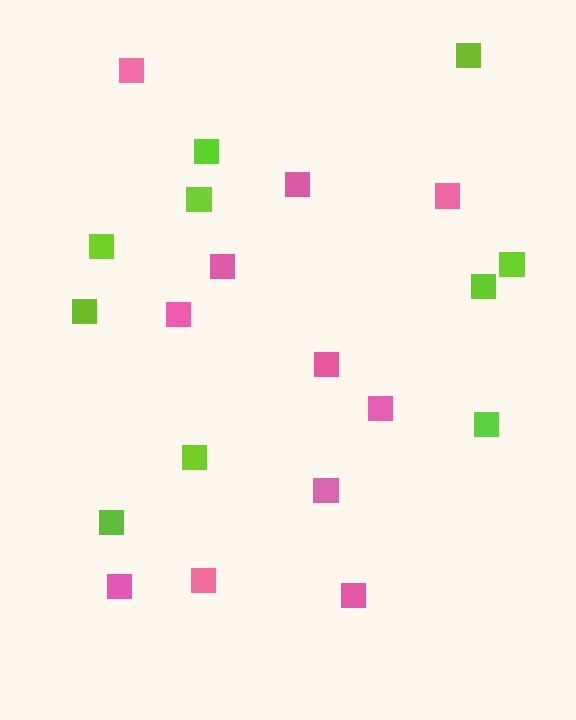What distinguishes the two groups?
There are 2 groups: one group of lime squares (10) and one group of pink squares (11).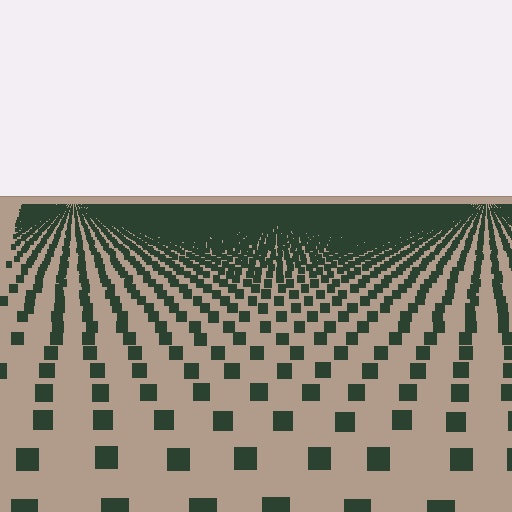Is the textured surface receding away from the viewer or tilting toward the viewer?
The surface is receding away from the viewer. Texture elements get smaller and denser toward the top.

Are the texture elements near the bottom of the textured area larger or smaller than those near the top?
Larger. Near the bottom, elements are closer to the viewer and appear at a bigger on-screen size.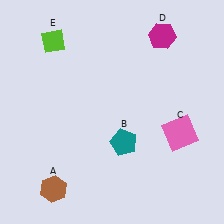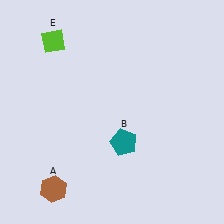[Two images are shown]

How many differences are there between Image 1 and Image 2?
There are 2 differences between the two images.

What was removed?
The pink square (C), the magenta hexagon (D) were removed in Image 2.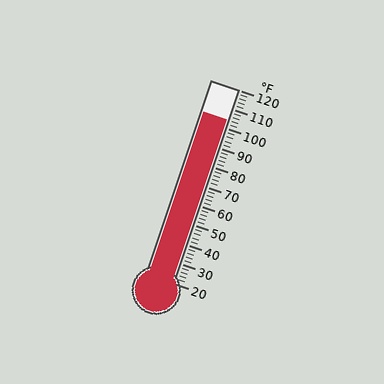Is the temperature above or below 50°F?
The temperature is above 50°F.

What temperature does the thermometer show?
The thermometer shows approximately 104°F.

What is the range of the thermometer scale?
The thermometer scale ranges from 20°F to 120°F.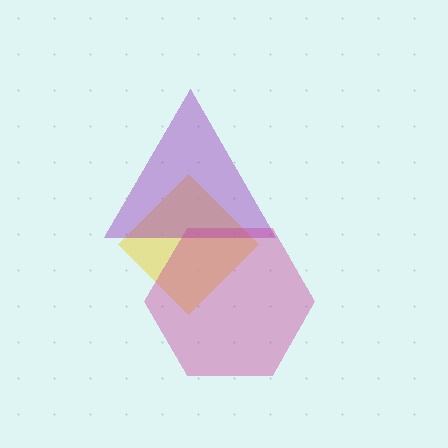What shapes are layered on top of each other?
The layered shapes are: a yellow diamond, a purple triangle, a magenta hexagon.